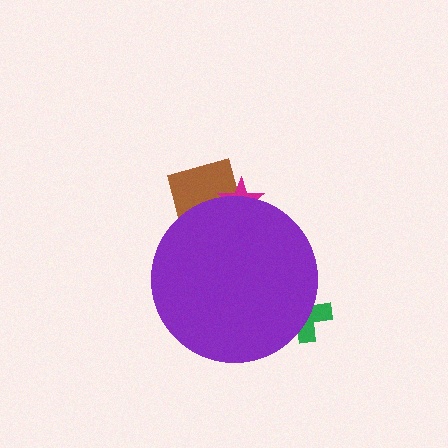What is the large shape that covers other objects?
A purple circle.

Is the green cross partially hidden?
Yes, the green cross is partially hidden behind the purple circle.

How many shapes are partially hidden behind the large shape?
3 shapes are partially hidden.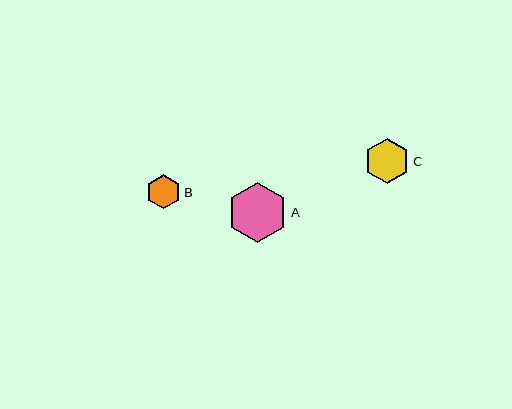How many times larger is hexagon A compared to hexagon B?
Hexagon A is approximately 1.8 times the size of hexagon B.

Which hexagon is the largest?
Hexagon A is the largest with a size of approximately 60 pixels.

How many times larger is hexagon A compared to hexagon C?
Hexagon A is approximately 1.3 times the size of hexagon C.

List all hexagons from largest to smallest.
From largest to smallest: A, C, B.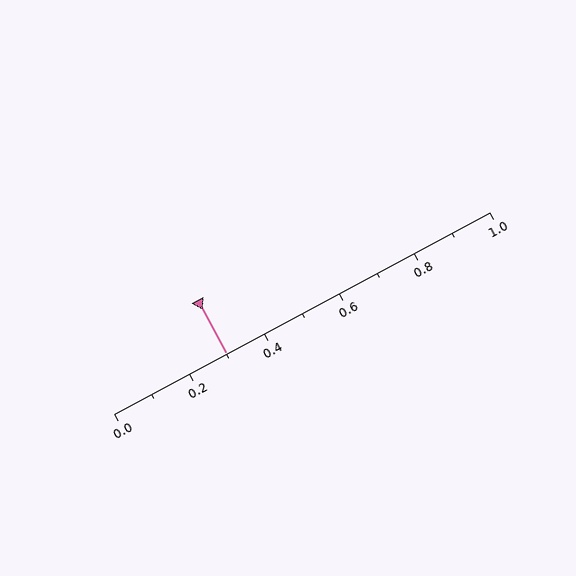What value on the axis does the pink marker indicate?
The marker indicates approximately 0.3.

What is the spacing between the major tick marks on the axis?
The major ticks are spaced 0.2 apart.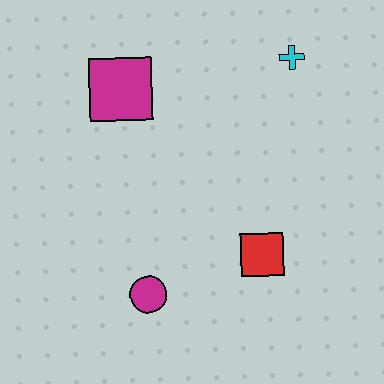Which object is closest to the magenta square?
The cyan cross is closest to the magenta square.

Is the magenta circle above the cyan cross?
No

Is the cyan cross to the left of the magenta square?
No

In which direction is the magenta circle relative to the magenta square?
The magenta circle is below the magenta square.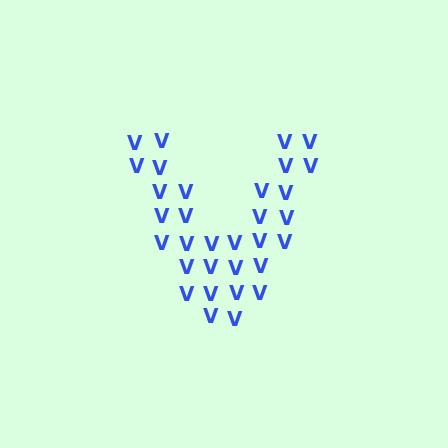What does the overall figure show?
The overall figure shows the letter V.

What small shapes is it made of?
It is made of small letter V's.